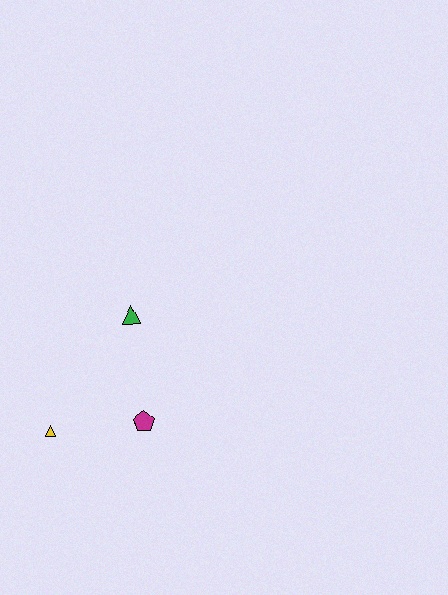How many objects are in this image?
There are 3 objects.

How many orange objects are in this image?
There are no orange objects.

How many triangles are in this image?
There are 2 triangles.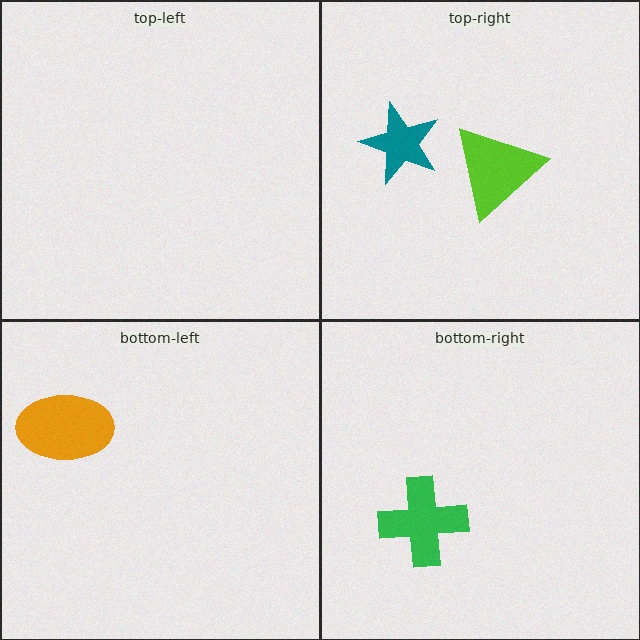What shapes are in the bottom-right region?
The green cross.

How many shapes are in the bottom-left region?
1.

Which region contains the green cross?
The bottom-right region.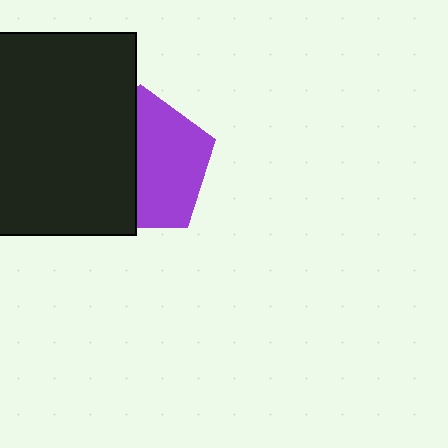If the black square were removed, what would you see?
You would see the complete purple pentagon.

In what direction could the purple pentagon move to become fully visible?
The purple pentagon could move right. That would shift it out from behind the black square entirely.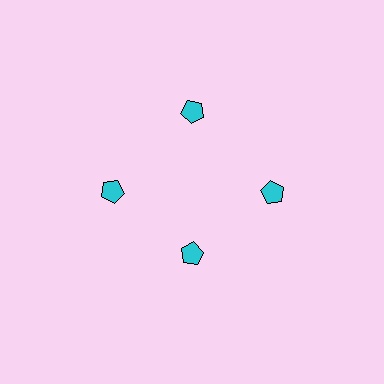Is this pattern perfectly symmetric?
No. The 4 cyan pentagons are arranged in a ring, but one element near the 6 o'clock position is pulled inward toward the center, breaking the 4-fold rotational symmetry.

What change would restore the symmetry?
The symmetry would be restored by moving it outward, back onto the ring so that all 4 pentagons sit at equal angles and equal distance from the center.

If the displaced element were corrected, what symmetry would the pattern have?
It would have 4-fold rotational symmetry — the pattern would map onto itself every 90 degrees.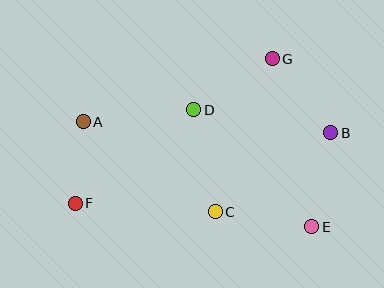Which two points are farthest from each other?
Points B and F are farthest from each other.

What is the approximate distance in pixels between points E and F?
The distance between E and F is approximately 238 pixels.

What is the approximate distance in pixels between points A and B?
The distance between A and B is approximately 248 pixels.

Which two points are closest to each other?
Points A and F are closest to each other.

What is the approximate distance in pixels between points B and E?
The distance between B and E is approximately 96 pixels.